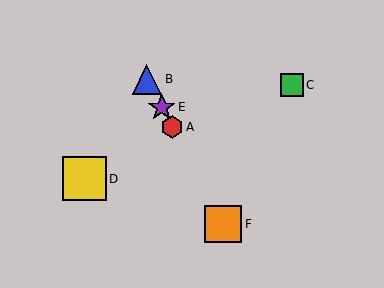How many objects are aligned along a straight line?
4 objects (A, B, E, F) are aligned along a straight line.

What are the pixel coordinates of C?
Object C is at (292, 85).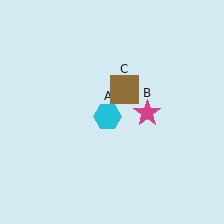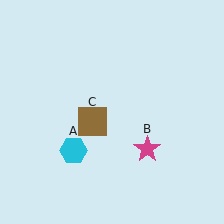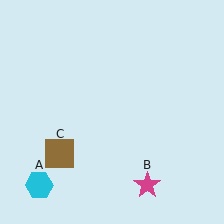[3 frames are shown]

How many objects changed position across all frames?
3 objects changed position: cyan hexagon (object A), magenta star (object B), brown square (object C).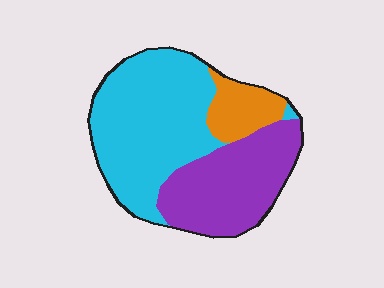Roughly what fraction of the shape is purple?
Purple takes up between a third and a half of the shape.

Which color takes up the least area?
Orange, at roughly 10%.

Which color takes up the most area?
Cyan, at roughly 50%.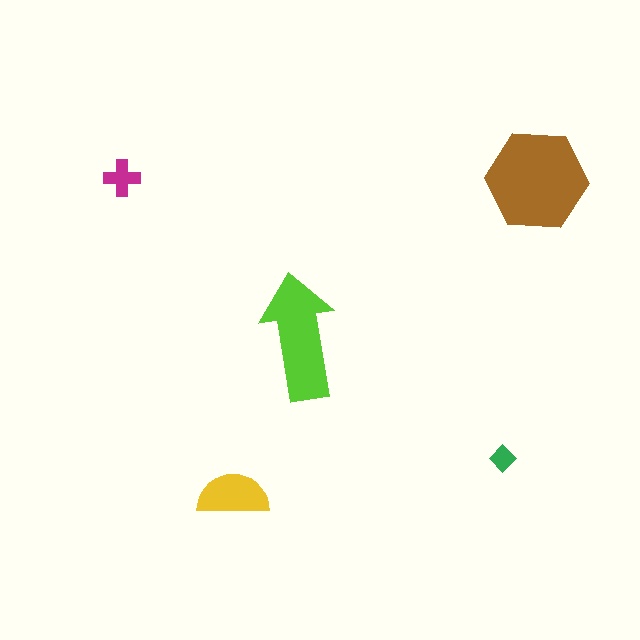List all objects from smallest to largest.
The green diamond, the magenta cross, the yellow semicircle, the lime arrow, the brown hexagon.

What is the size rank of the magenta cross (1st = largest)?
4th.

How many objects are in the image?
There are 5 objects in the image.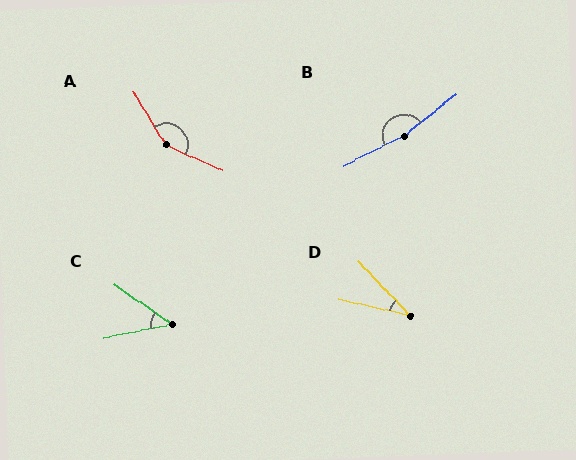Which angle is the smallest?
D, at approximately 34 degrees.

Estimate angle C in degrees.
Approximately 46 degrees.